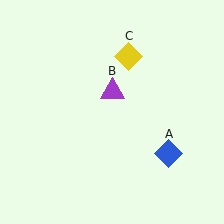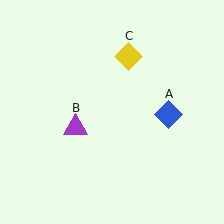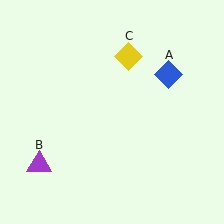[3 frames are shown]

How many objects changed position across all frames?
2 objects changed position: blue diamond (object A), purple triangle (object B).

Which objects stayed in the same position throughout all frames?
Yellow diamond (object C) remained stationary.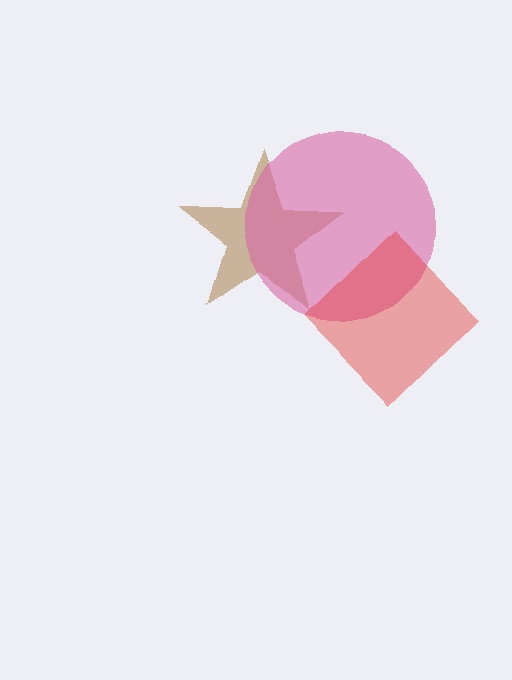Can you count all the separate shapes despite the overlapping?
Yes, there are 3 separate shapes.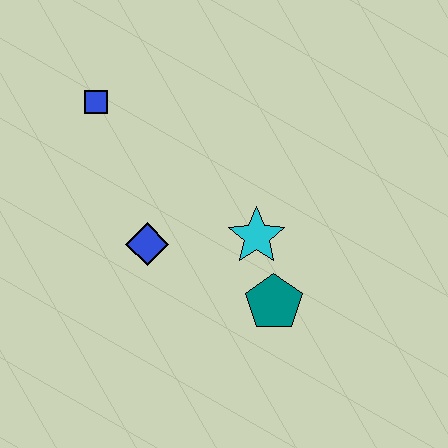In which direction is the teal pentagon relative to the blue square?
The teal pentagon is below the blue square.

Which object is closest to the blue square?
The blue diamond is closest to the blue square.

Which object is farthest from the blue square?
The teal pentagon is farthest from the blue square.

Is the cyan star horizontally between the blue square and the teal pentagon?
Yes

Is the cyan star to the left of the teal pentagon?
Yes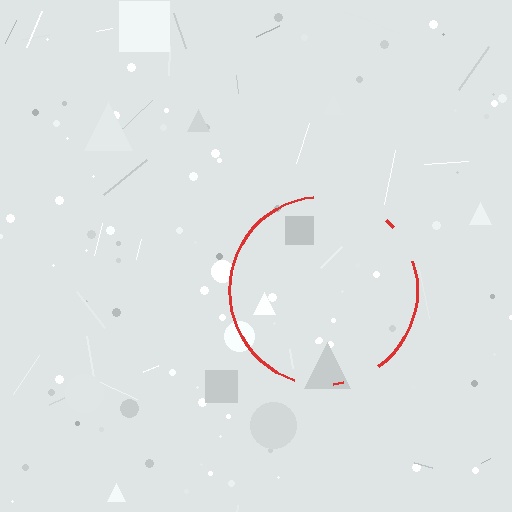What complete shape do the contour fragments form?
The contour fragments form a circle.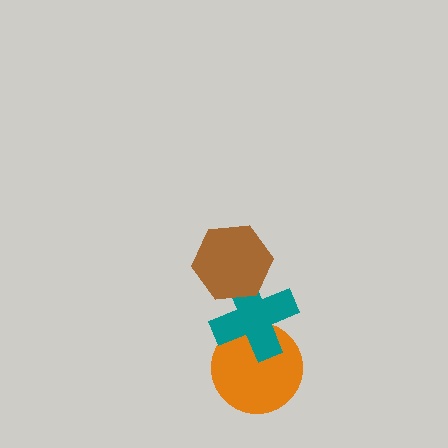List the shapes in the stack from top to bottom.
From top to bottom: the brown hexagon, the teal cross, the orange circle.